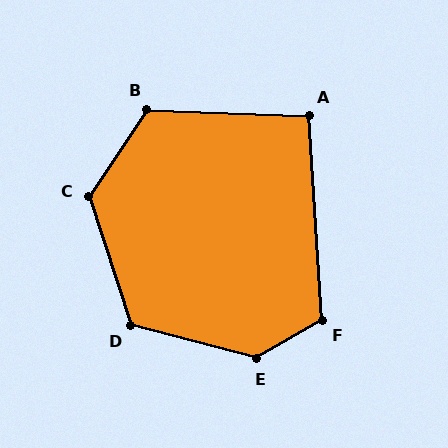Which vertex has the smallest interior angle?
A, at approximately 96 degrees.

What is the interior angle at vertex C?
Approximately 128 degrees (obtuse).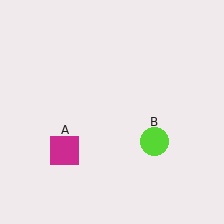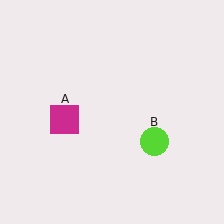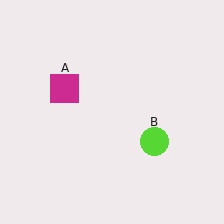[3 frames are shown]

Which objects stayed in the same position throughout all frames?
Lime circle (object B) remained stationary.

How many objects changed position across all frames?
1 object changed position: magenta square (object A).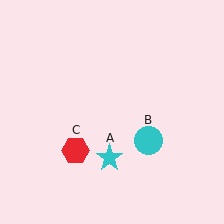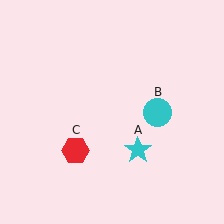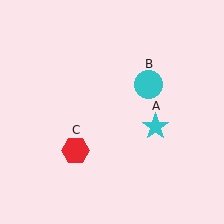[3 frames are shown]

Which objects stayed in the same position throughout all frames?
Red hexagon (object C) remained stationary.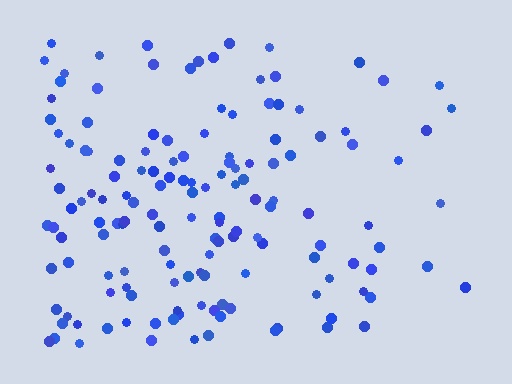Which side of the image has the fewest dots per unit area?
The right.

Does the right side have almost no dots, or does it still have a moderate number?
Still a moderate number, just noticeably fewer than the left.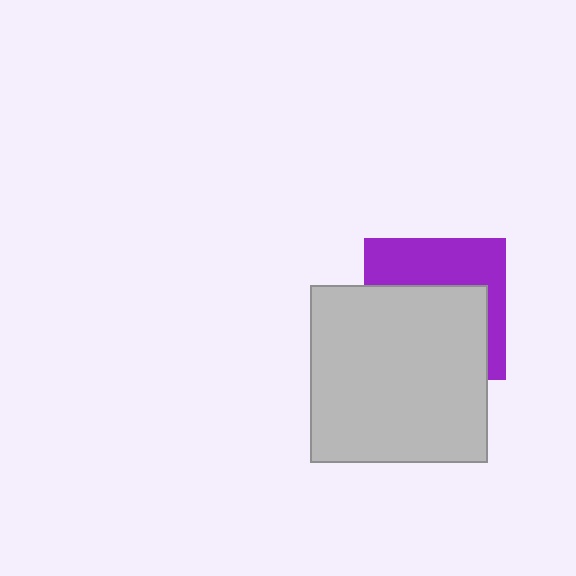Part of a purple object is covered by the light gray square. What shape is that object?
It is a square.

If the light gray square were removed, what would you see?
You would see the complete purple square.